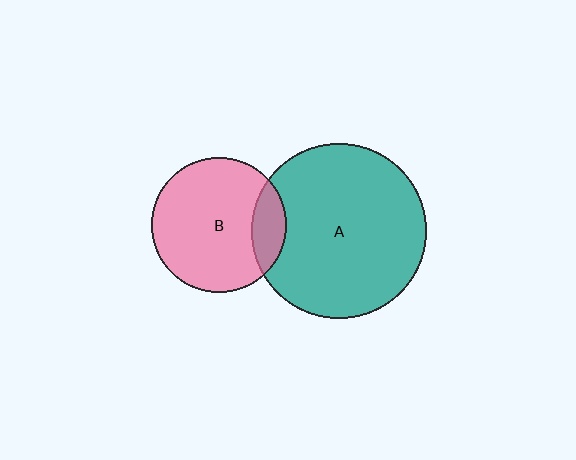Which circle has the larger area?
Circle A (teal).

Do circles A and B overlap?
Yes.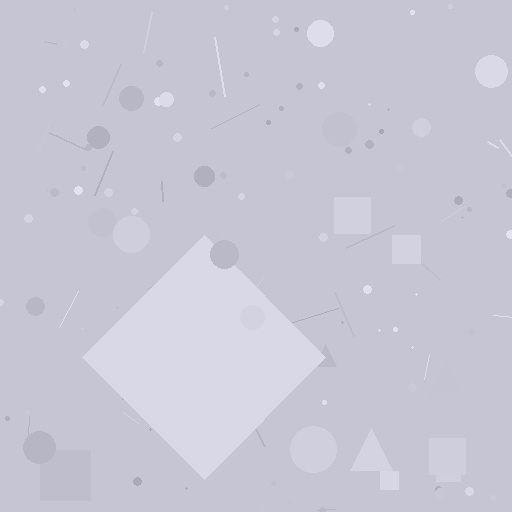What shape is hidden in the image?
A diamond is hidden in the image.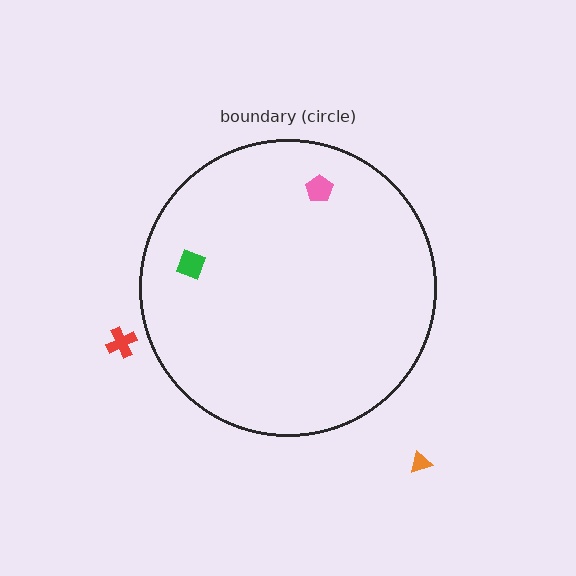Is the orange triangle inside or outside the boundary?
Outside.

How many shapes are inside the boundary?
2 inside, 2 outside.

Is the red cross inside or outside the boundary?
Outside.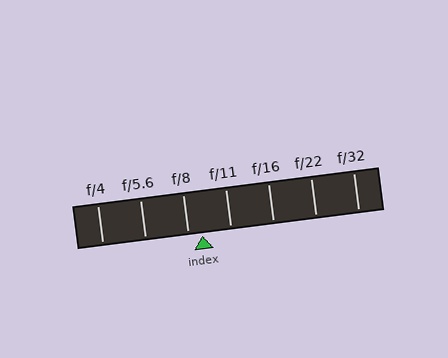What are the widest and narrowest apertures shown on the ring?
The widest aperture shown is f/4 and the narrowest is f/32.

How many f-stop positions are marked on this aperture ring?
There are 7 f-stop positions marked.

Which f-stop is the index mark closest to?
The index mark is closest to f/8.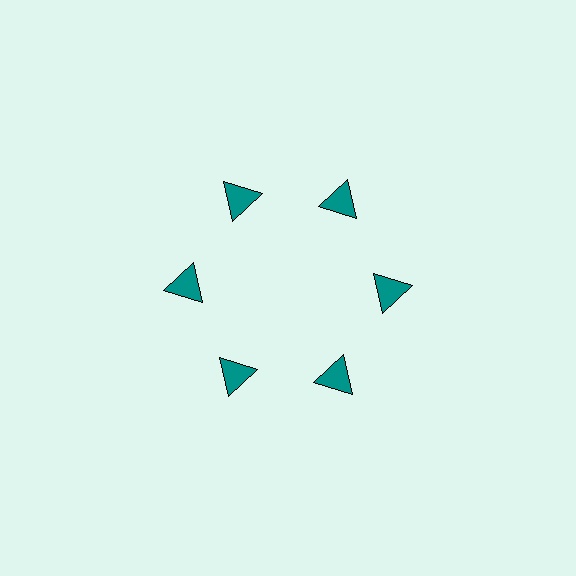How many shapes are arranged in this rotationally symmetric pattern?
There are 6 shapes, arranged in 6 groups of 1.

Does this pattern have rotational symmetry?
Yes, this pattern has 6-fold rotational symmetry. It looks the same after rotating 60 degrees around the center.